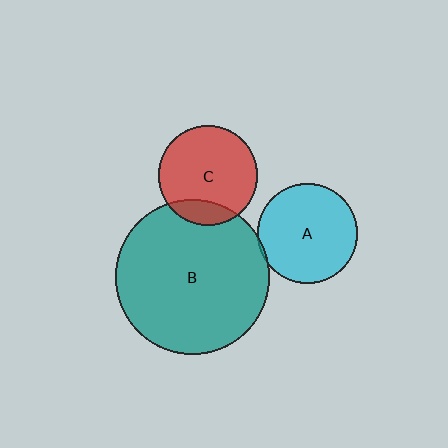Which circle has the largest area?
Circle B (teal).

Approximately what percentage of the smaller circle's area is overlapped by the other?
Approximately 5%.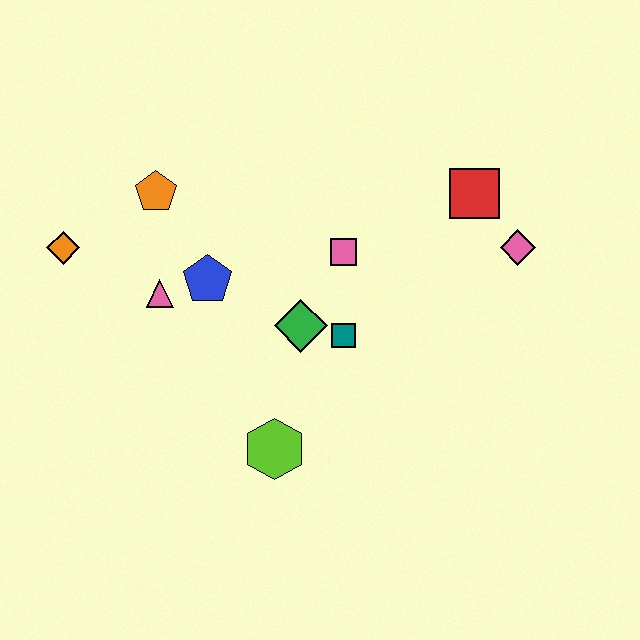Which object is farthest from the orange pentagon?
The pink diamond is farthest from the orange pentagon.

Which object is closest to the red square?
The pink diamond is closest to the red square.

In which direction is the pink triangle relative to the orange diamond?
The pink triangle is to the right of the orange diamond.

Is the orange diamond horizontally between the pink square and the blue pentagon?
No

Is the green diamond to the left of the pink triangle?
No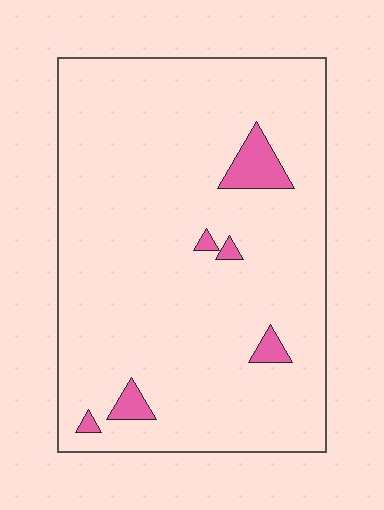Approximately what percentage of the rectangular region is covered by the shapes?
Approximately 5%.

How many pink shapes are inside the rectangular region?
6.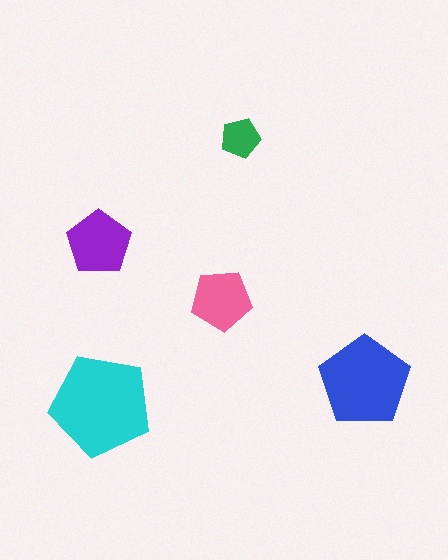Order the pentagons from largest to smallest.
the cyan one, the blue one, the purple one, the pink one, the green one.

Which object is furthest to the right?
The blue pentagon is rightmost.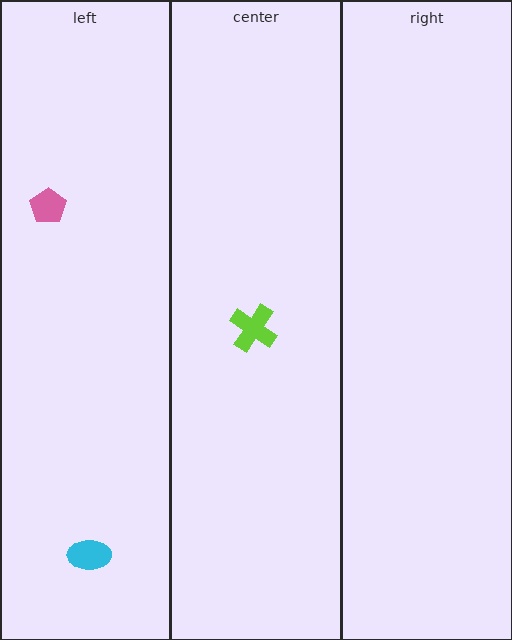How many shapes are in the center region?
1.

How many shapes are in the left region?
2.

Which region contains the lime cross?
The center region.